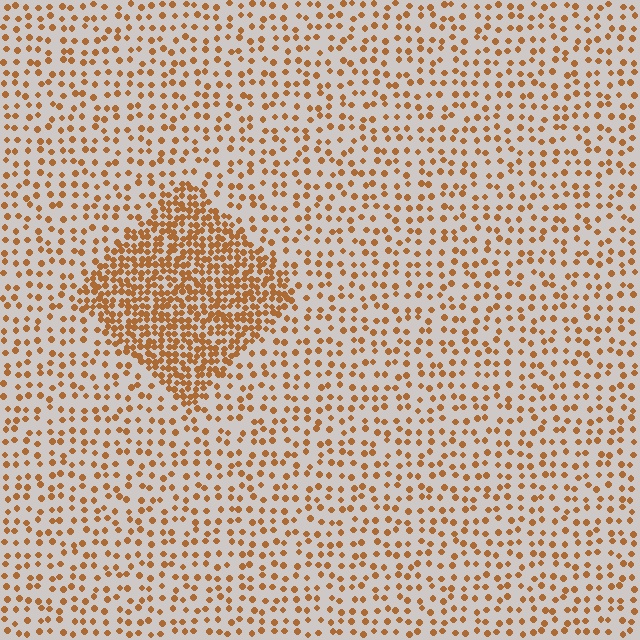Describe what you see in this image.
The image contains small brown elements arranged at two different densities. A diamond-shaped region is visible where the elements are more densely packed than the surrounding area.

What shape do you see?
I see a diamond.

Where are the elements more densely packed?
The elements are more densely packed inside the diamond boundary.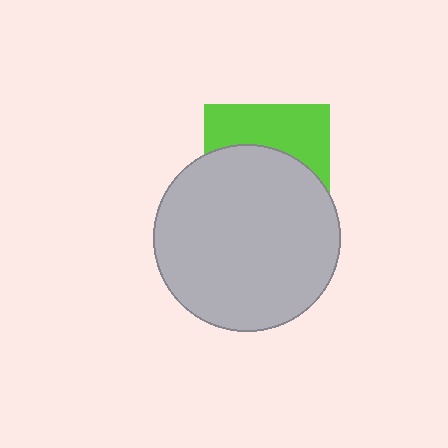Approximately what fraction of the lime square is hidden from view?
Roughly 60% of the lime square is hidden behind the light gray circle.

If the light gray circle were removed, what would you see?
You would see the complete lime square.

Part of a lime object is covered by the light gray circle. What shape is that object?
It is a square.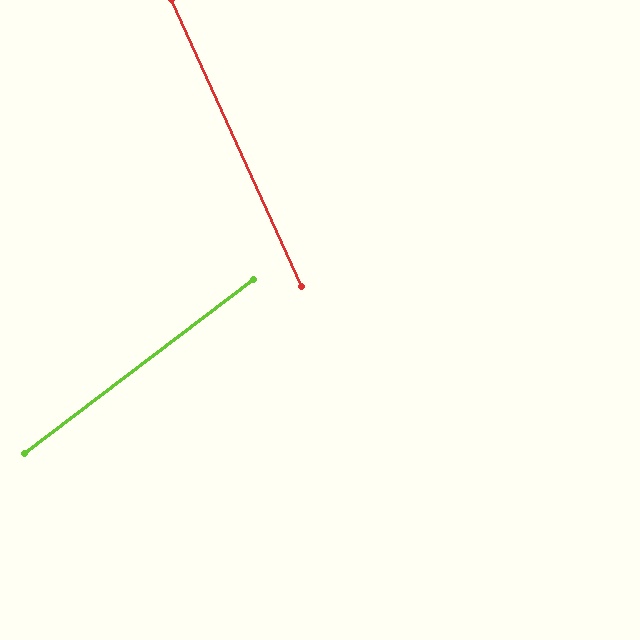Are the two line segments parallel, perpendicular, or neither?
Neither parallel nor perpendicular — they differ by about 77°.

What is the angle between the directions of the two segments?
Approximately 77 degrees.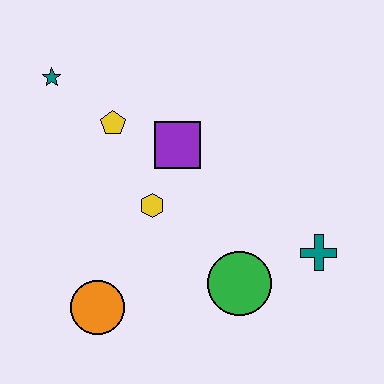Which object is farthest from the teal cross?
The teal star is farthest from the teal cross.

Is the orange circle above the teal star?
No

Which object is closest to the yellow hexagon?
The purple square is closest to the yellow hexagon.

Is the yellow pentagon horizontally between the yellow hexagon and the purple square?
No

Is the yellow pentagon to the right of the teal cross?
No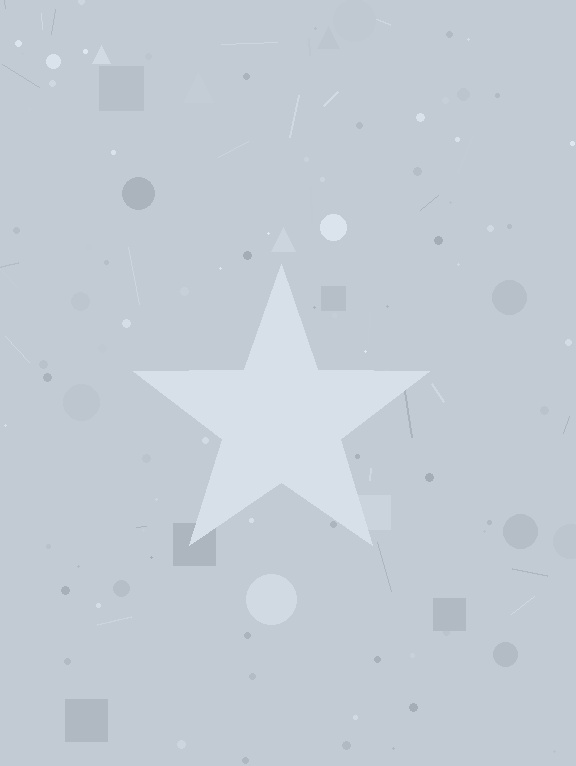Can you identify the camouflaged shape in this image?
The camouflaged shape is a star.